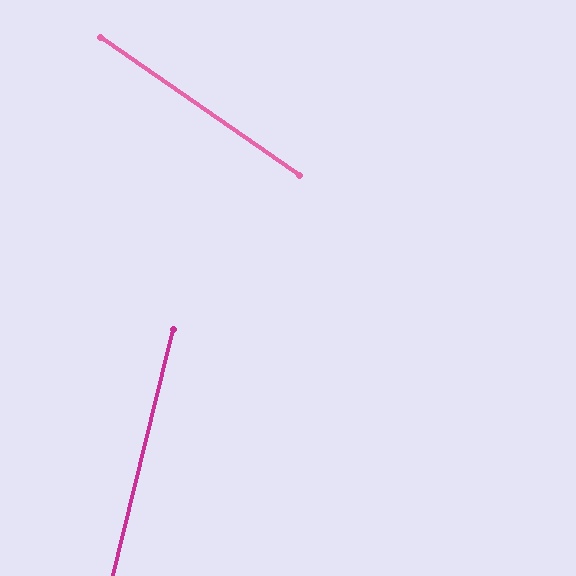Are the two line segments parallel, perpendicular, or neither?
Neither parallel nor perpendicular — they differ by about 69°.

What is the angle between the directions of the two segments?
Approximately 69 degrees.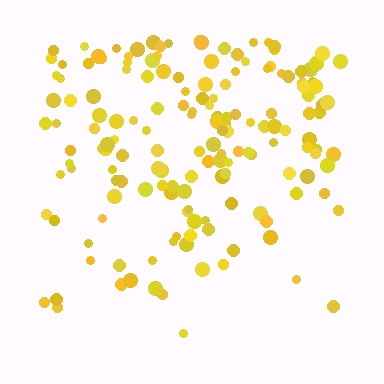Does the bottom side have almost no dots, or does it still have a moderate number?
Still a moderate number, just noticeably fewer than the top.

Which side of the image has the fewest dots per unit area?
The bottom.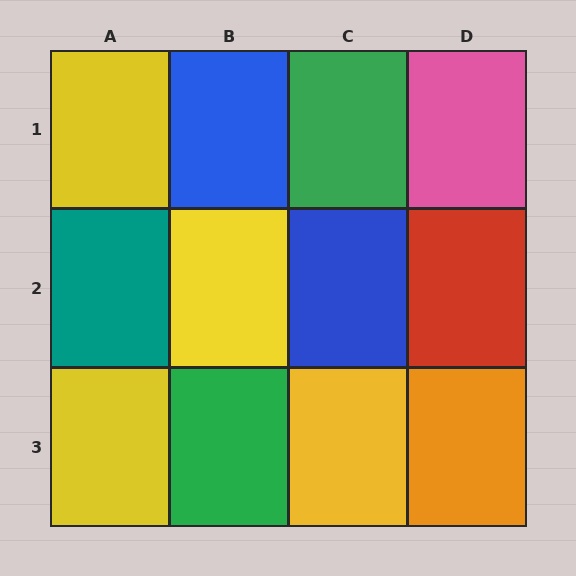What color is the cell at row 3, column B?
Green.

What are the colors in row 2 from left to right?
Teal, yellow, blue, red.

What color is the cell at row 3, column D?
Orange.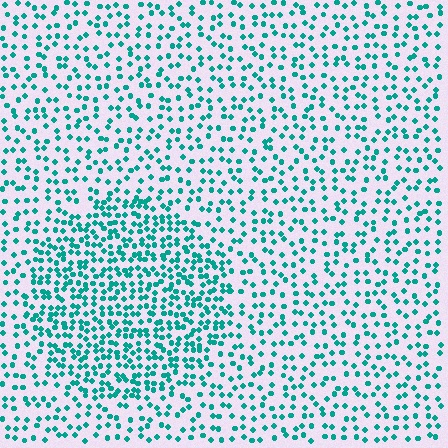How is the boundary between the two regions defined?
The boundary is defined by a change in element density (approximately 1.9x ratio). All elements are the same color, size, and shape.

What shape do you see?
I see a circle.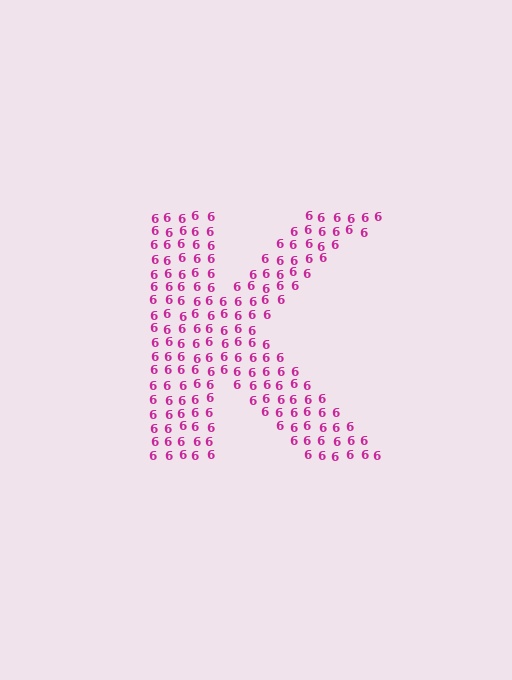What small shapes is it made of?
It is made of small digit 6's.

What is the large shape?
The large shape is the letter K.